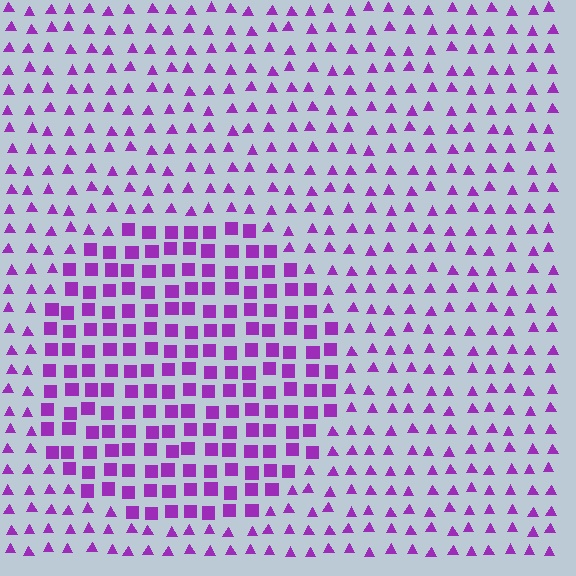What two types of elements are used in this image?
The image uses squares inside the circle region and triangles outside it.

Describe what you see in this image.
The image is filled with small purple elements arranged in a uniform grid. A circle-shaped region contains squares, while the surrounding area contains triangles. The boundary is defined purely by the change in element shape.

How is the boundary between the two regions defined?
The boundary is defined by a change in element shape: squares inside vs. triangles outside. All elements share the same color and spacing.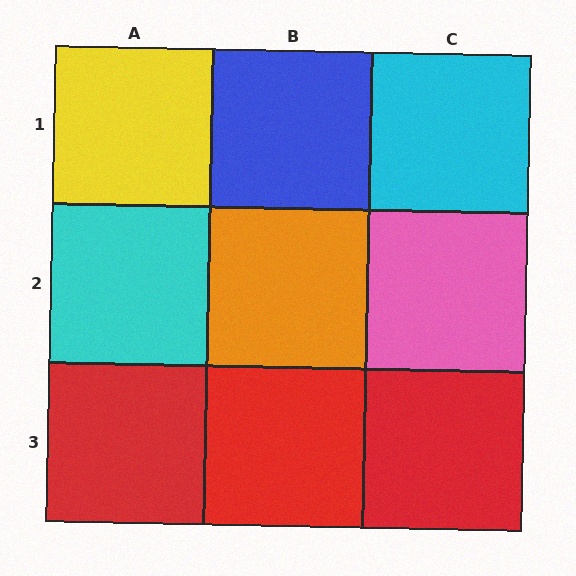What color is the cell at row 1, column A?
Yellow.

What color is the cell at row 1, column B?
Blue.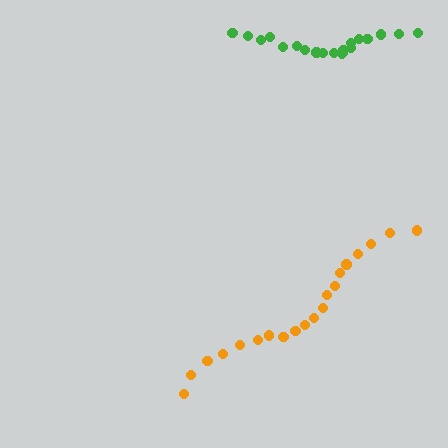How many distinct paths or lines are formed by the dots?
There are 2 distinct paths.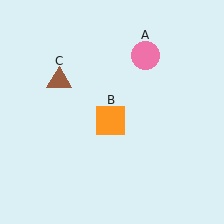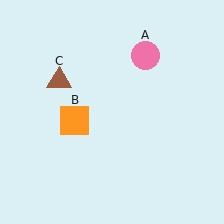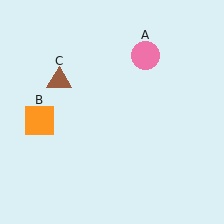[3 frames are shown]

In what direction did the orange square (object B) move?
The orange square (object B) moved left.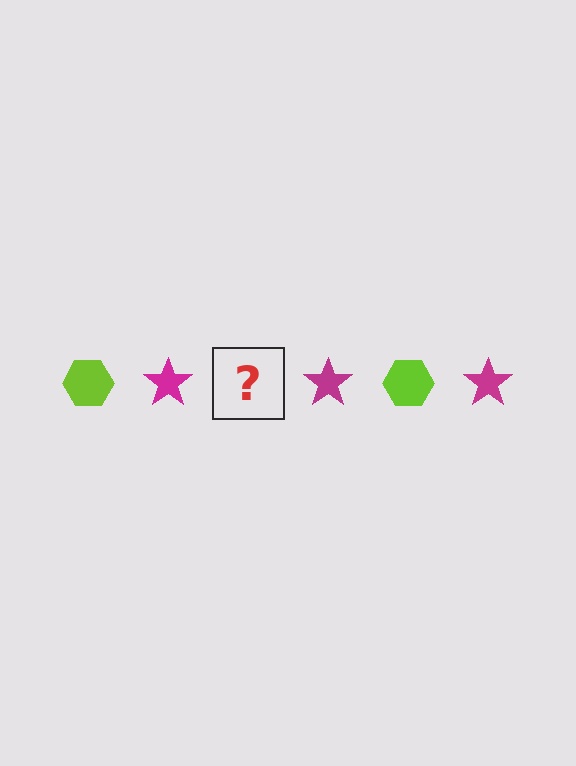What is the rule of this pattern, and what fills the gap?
The rule is that the pattern alternates between lime hexagon and magenta star. The gap should be filled with a lime hexagon.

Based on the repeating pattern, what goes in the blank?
The blank should be a lime hexagon.